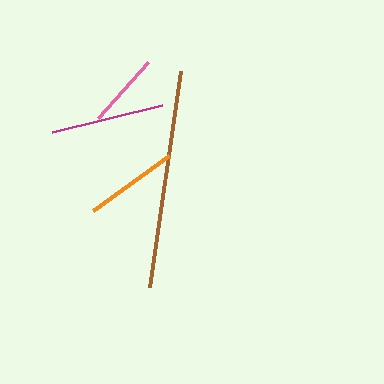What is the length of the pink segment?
The pink segment is approximately 76 pixels long.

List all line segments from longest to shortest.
From longest to shortest: brown, magenta, orange, pink.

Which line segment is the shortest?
The pink line is the shortest at approximately 76 pixels.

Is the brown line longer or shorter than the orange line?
The brown line is longer than the orange line.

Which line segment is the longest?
The brown line is the longest at approximately 218 pixels.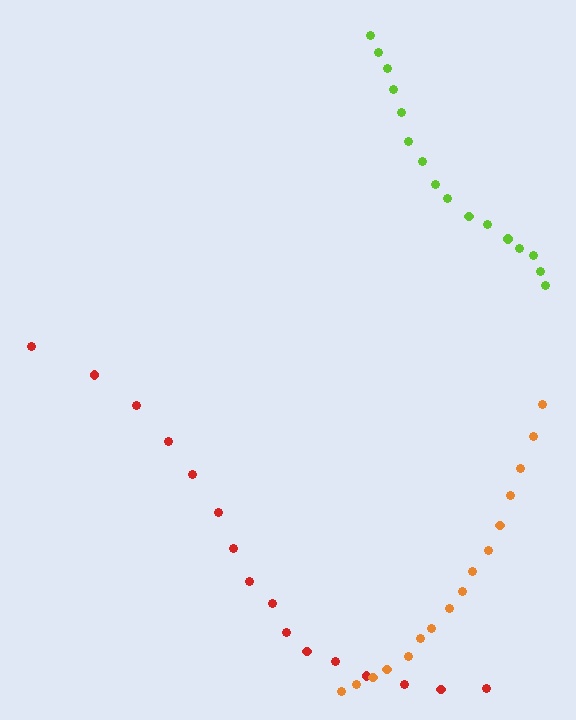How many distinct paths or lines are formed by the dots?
There are 3 distinct paths.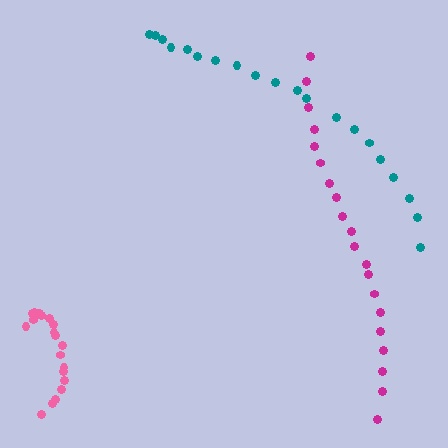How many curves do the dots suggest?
There are 3 distinct paths.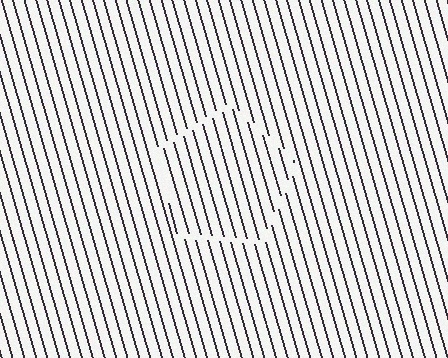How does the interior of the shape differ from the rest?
The interior of the shape contains the same grating, shifted by half a period — the contour is defined by the phase discontinuity where line-ends from the inner and outer gratings abut.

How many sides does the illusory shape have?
5 sides — the line-ends trace a pentagon.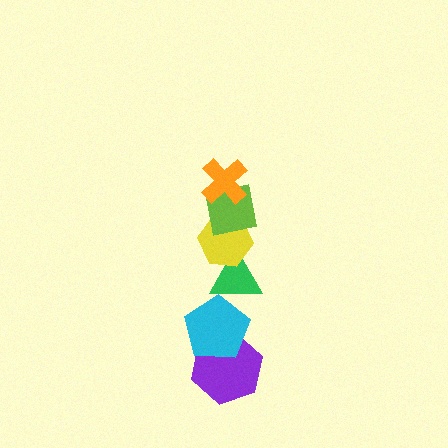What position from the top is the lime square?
The lime square is 2nd from the top.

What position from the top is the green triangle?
The green triangle is 4th from the top.